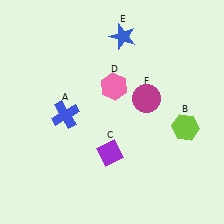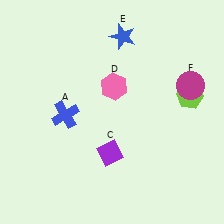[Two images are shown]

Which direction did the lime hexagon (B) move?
The lime hexagon (B) moved up.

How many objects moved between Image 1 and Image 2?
2 objects moved between the two images.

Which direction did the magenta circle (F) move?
The magenta circle (F) moved right.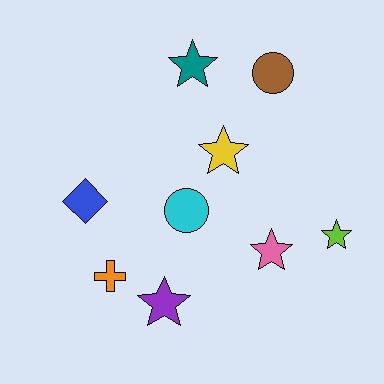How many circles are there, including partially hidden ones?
There are 2 circles.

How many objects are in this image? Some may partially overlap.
There are 9 objects.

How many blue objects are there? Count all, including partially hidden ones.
There is 1 blue object.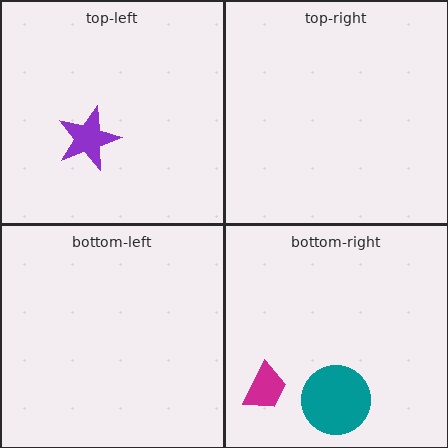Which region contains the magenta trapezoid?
The bottom-right region.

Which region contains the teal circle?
The bottom-right region.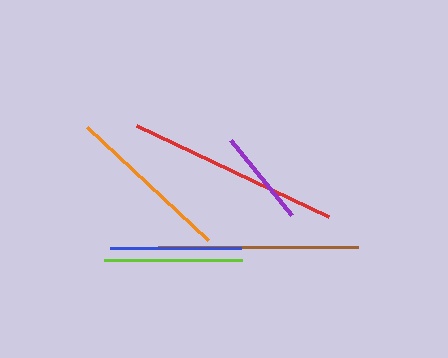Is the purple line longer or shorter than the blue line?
The blue line is longer than the purple line.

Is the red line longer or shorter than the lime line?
The red line is longer than the lime line.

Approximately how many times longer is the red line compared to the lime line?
The red line is approximately 1.5 times the length of the lime line.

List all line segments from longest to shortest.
From longest to shortest: red, brown, orange, lime, blue, purple.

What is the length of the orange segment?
The orange segment is approximately 165 pixels long.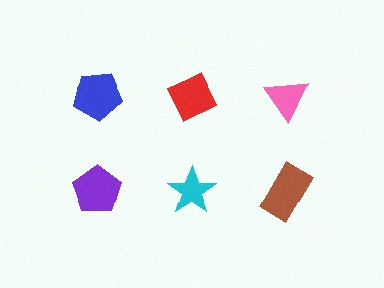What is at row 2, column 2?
A cyan star.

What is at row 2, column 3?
A brown rectangle.